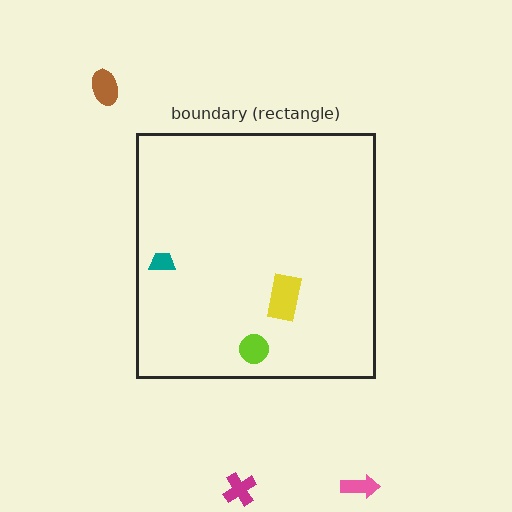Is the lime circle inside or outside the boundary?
Inside.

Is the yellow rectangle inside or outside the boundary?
Inside.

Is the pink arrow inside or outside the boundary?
Outside.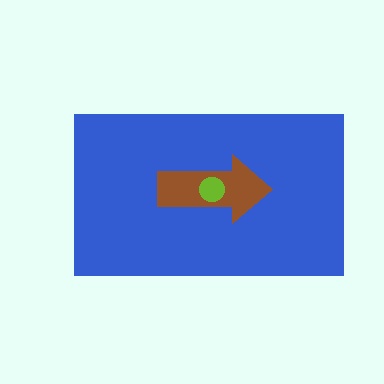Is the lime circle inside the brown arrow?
Yes.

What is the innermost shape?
The lime circle.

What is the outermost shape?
The blue rectangle.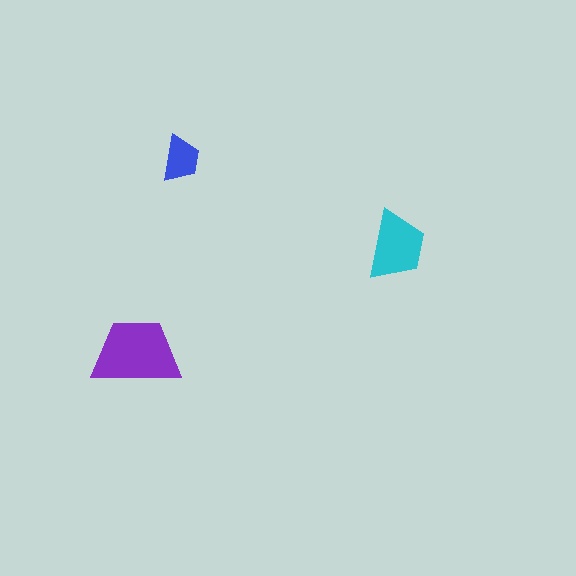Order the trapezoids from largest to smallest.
the purple one, the cyan one, the blue one.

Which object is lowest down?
The purple trapezoid is bottommost.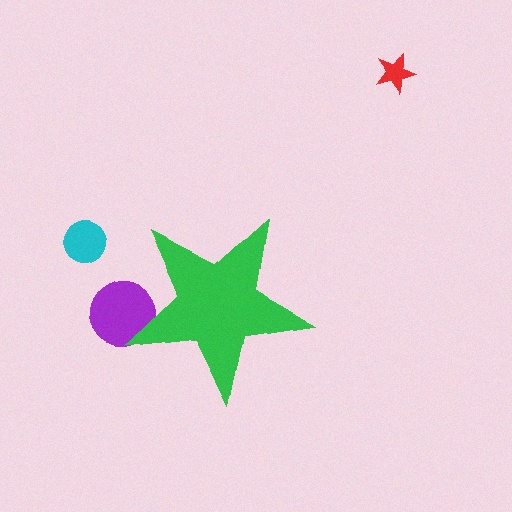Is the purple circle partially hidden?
Yes, the purple circle is partially hidden behind the green star.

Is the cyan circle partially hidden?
No, the cyan circle is fully visible.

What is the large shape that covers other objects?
A green star.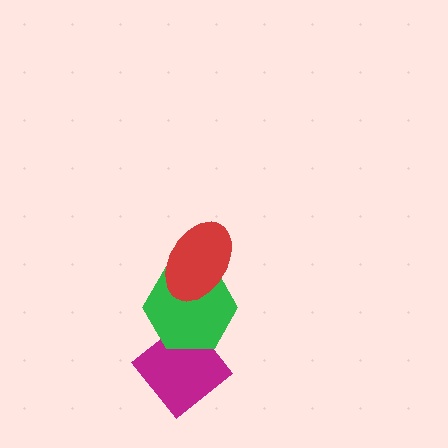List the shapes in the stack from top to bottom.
From top to bottom: the red ellipse, the green hexagon, the magenta diamond.